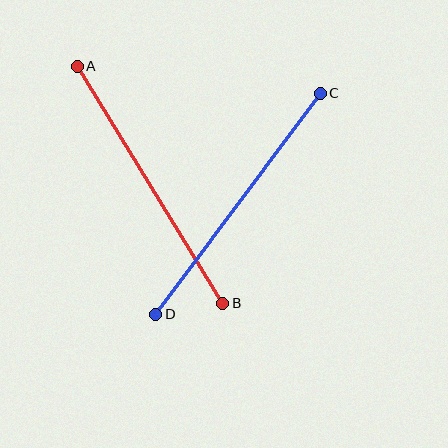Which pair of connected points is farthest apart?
Points A and B are farthest apart.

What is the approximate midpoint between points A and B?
The midpoint is at approximately (150, 185) pixels.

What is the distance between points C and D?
The distance is approximately 275 pixels.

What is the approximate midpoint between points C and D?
The midpoint is at approximately (238, 204) pixels.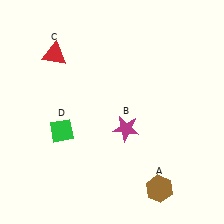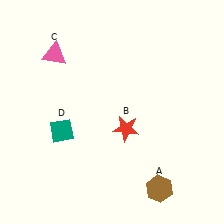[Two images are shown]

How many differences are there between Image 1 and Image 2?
There are 3 differences between the two images.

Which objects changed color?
B changed from magenta to red. C changed from red to pink. D changed from green to teal.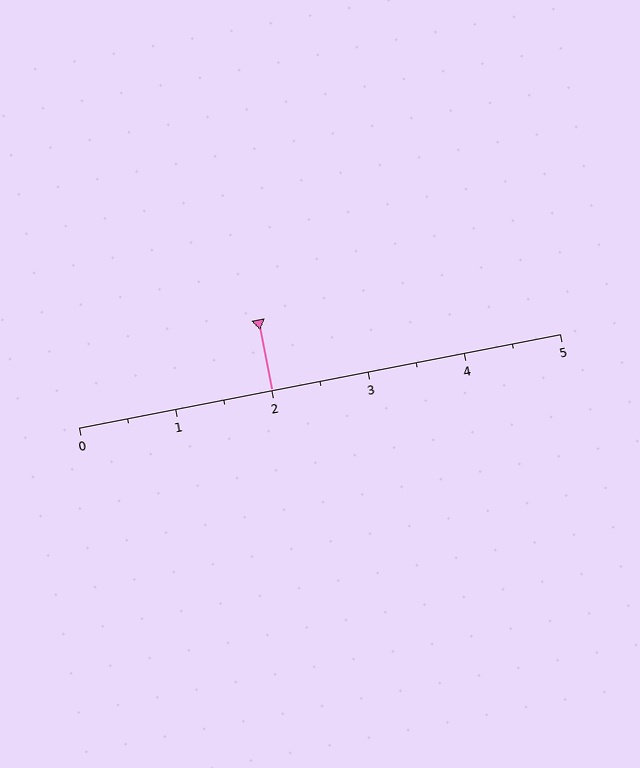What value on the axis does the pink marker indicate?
The marker indicates approximately 2.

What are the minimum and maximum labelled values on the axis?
The axis runs from 0 to 5.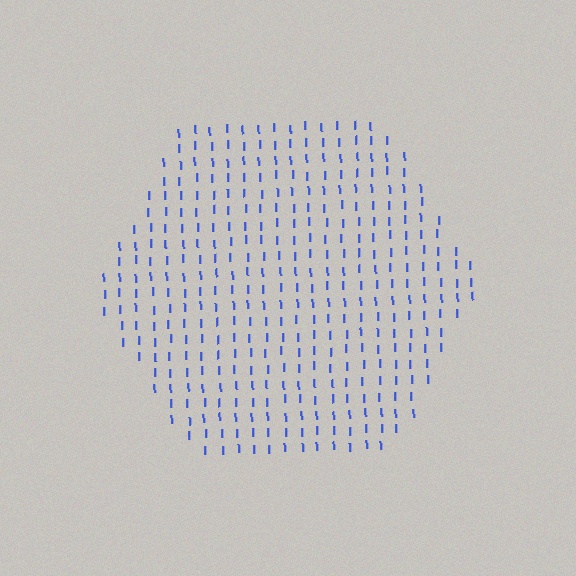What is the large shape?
The large shape is a hexagon.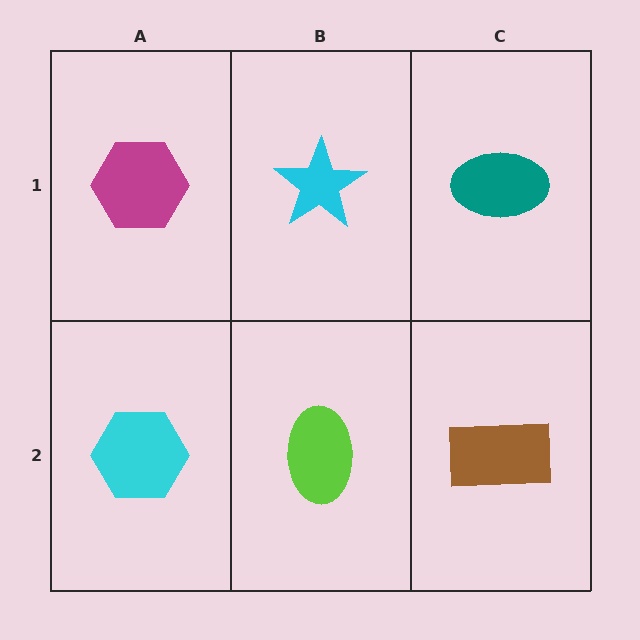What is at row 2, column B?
A lime ellipse.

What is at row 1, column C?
A teal ellipse.